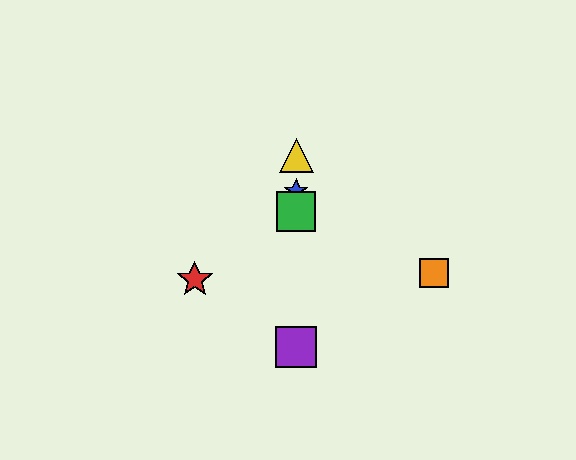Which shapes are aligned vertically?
The blue star, the green square, the yellow triangle, the purple square are aligned vertically.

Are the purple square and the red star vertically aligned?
No, the purple square is at x≈296 and the red star is at x≈195.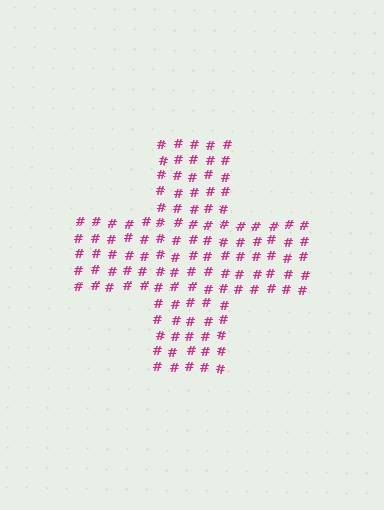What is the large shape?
The large shape is a cross.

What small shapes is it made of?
It is made of small hash symbols.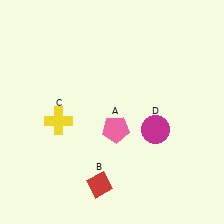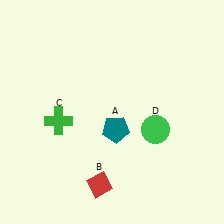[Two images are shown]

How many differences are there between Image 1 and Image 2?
There are 3 differences between the two images.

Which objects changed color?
A changed from pink to teal. C changed from yellow to green. D changed from magenta to green.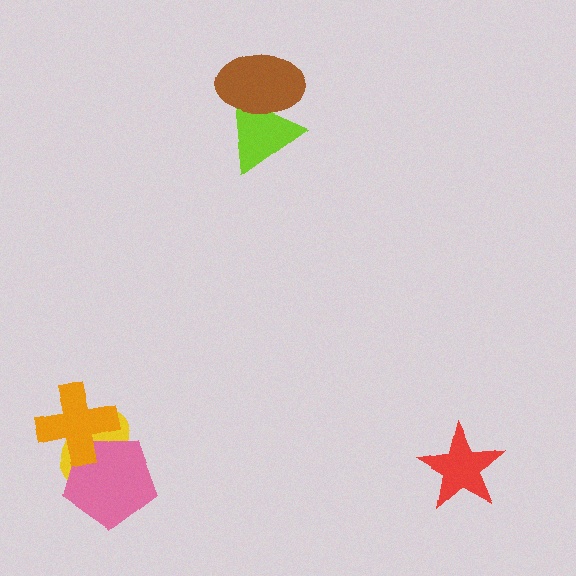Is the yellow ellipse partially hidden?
Yes, it is partially covered by another shape.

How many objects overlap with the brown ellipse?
1 object overlaps with the brown ellipse.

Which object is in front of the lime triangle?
The brown ellipse is in front of the lime triangle.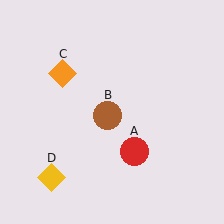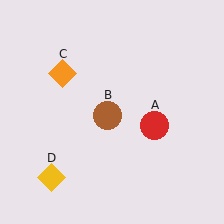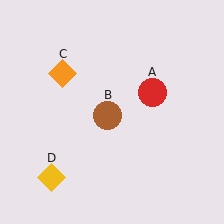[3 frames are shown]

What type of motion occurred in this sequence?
The red circle (object A) rotated counterclockwise around the center of the scene.